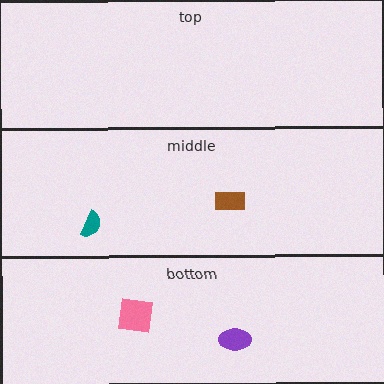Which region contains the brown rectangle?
The middle region.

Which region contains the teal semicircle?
The middle region.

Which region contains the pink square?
The bottom region.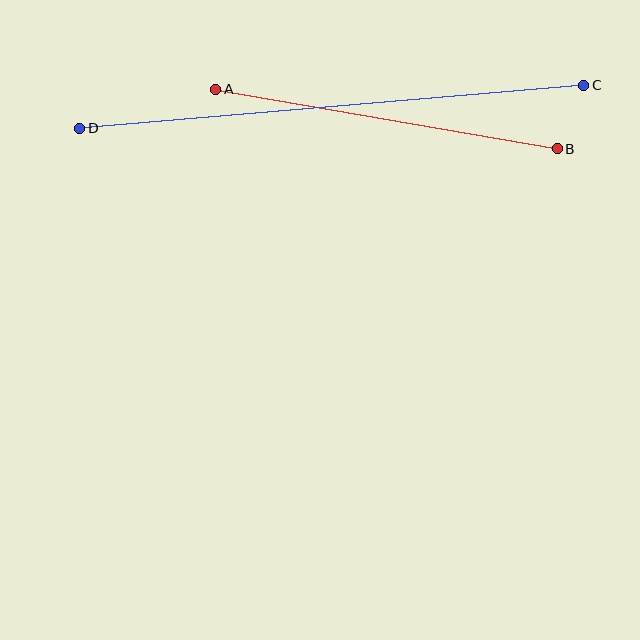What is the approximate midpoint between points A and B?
The midpoint is at approximately (387, 119) pixels.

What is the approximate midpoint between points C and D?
The midpoint is at approximately (332, 107) pixels.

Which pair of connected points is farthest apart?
Points C and D are farthest apart.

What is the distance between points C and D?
The distance is approximately 506 pixels.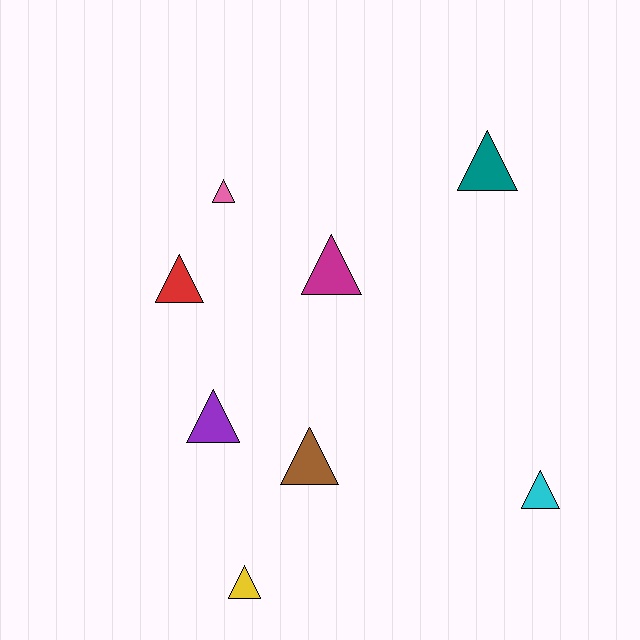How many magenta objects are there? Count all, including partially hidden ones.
There is 1 magenta object.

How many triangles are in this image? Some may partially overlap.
There are 8 triangles.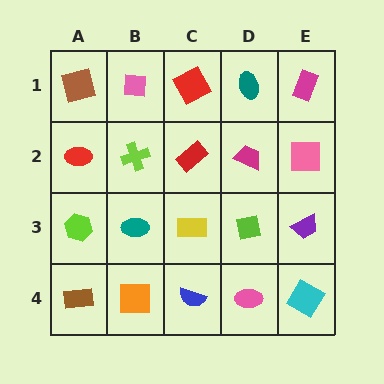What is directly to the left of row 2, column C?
A lime cross.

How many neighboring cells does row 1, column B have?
3.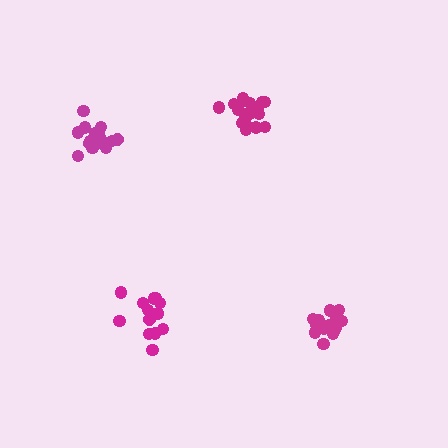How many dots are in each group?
Group 1: 14 dots, Group 2: 20 dots, Group 3: 17 dots, Group 4: 20 dots (71 total).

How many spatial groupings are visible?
There are 4 spatial groupings.